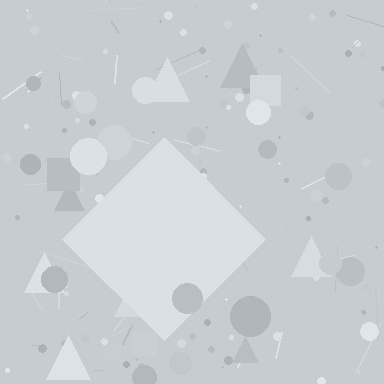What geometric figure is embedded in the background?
A diamond is embedded in the background.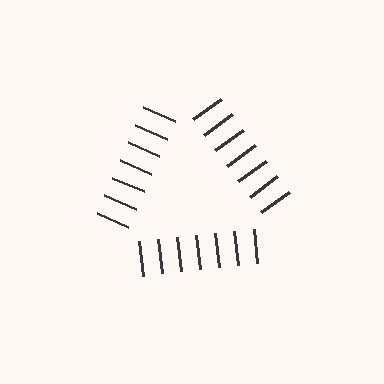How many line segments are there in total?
21 — 7 along each of the 3 edges.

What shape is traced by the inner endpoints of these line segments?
An illusory triangle — the line segments terminate on its edges but no continuous stroke is drawn.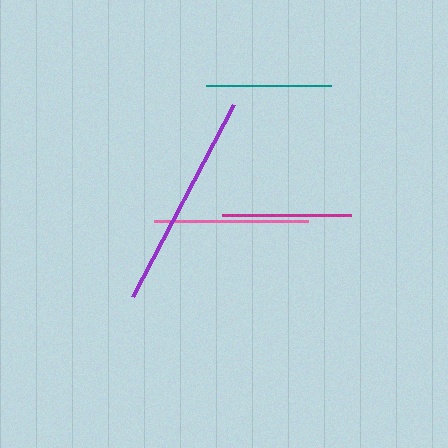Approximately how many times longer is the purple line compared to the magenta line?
The purple line is approximately 1.7 times the length of the magenta line.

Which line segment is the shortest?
The teal line is the shortest at approximately 125 pixels.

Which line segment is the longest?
The purple line is the longest at approximately 217 pixels.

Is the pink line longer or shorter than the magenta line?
The pink line is longer than the magenta line.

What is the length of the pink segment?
The pink segment is approximately 154 pixels long.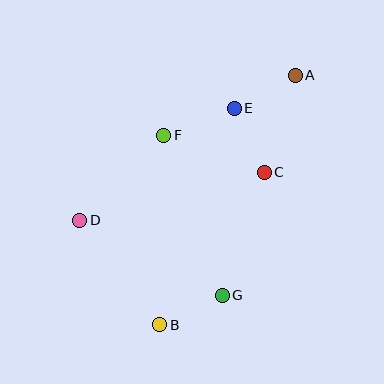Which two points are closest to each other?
Points B and G are closest to each other.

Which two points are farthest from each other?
Points A and B are farthest from each other.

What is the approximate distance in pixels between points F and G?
The distance between F and G is approximately 170 pixels.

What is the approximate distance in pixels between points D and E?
The distance between D and E is approximately 191 pixels.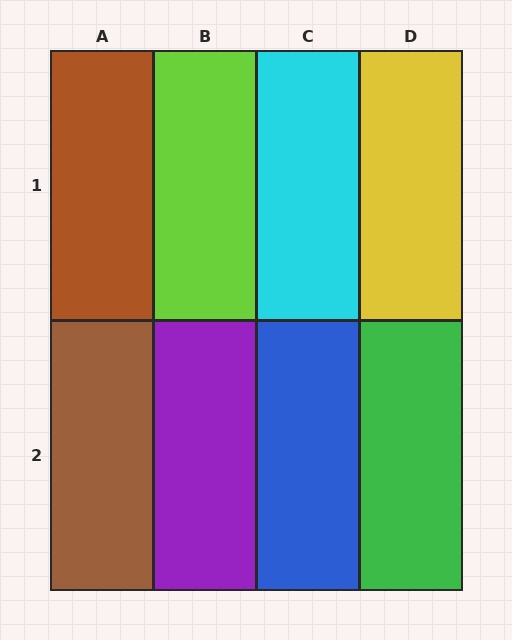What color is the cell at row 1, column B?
Lime.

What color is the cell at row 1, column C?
Cyan.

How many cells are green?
1 cell is green.